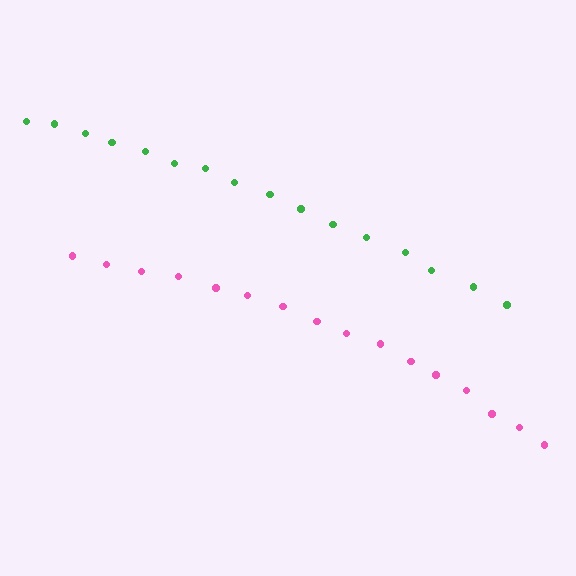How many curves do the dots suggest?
There are 2 distinct paths.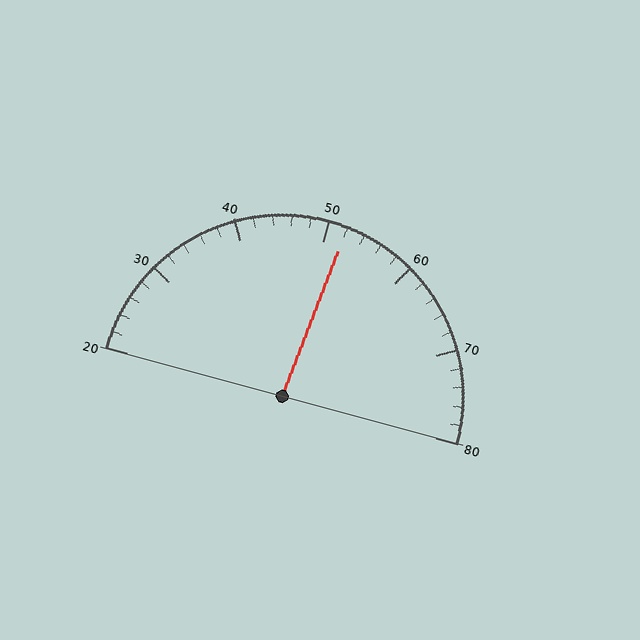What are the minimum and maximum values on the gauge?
The gauge ranges from 20 to 80.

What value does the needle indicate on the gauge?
The needle indicates approximately 52.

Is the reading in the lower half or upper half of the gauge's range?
The reading is in the upper half of the range (20 to 80).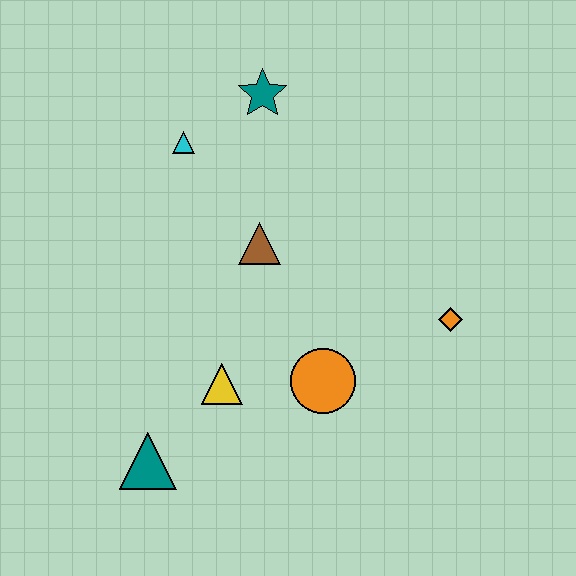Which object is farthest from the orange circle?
The teal star is farthest from the orange circle.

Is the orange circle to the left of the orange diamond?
Yes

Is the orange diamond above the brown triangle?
No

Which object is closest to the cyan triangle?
The teal star is closest to the cyan triangle.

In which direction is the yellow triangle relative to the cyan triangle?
The yellow triangle is below the cyan triangle.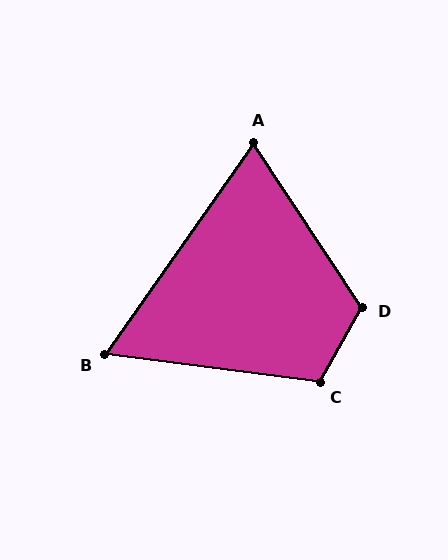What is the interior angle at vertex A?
Approximately 68 degrees (acute).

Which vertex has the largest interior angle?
D, at approximately 118 degrees.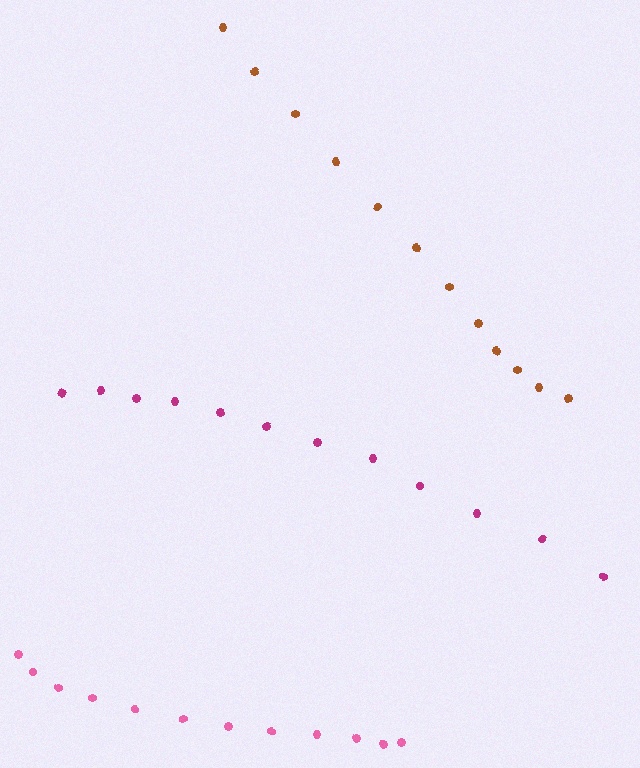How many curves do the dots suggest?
There are 3 distinct paths.